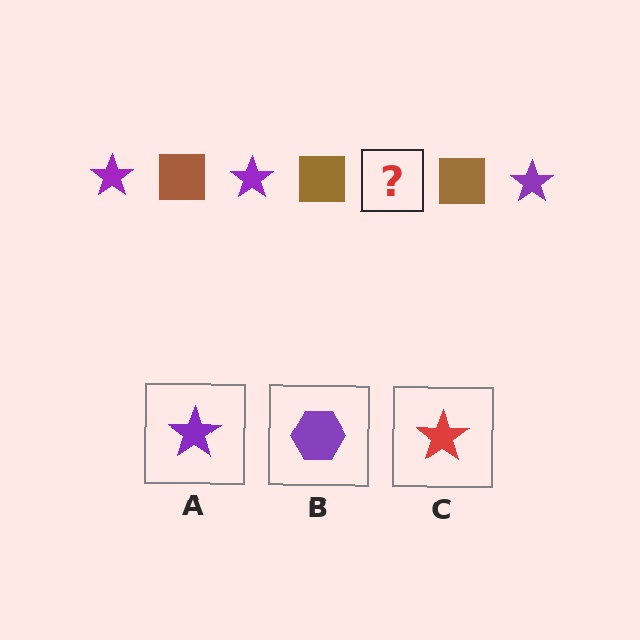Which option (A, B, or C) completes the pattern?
A.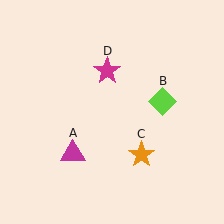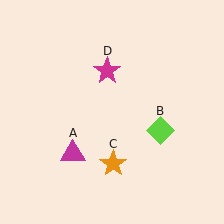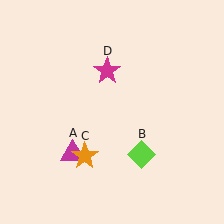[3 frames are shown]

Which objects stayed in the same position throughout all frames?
Magenta triangle (object A) and magenta star (object D) remained stationary.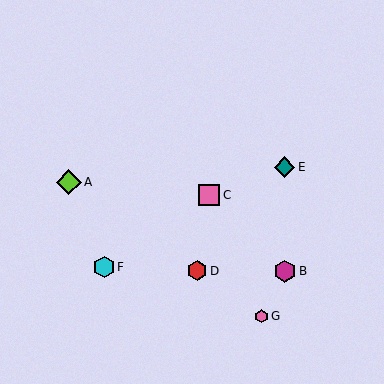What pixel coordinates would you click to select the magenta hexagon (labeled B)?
Click at (285, 271) to select the magenta hexagon B.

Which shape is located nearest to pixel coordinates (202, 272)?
The red hexagon (labeled D) at (197, 271) is nearest to that location.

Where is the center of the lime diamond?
The center of the lime diamond is at (69, 182).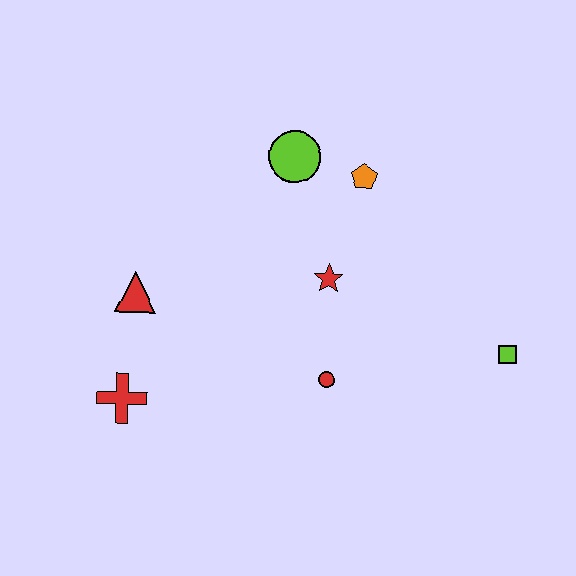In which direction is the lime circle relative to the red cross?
The lime circle is above the red cross.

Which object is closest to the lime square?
The red circle is closest to the lime square.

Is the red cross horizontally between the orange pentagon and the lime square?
No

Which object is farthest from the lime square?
The red cross is farthest from the lime square.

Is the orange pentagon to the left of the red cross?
No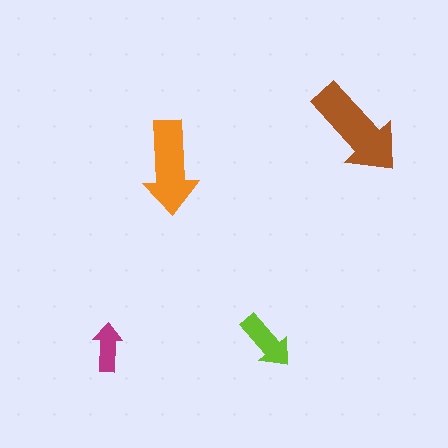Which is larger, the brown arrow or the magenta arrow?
The brown one.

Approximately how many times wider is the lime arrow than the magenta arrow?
About 1.5 times wider.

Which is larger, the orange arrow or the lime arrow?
The orange one.